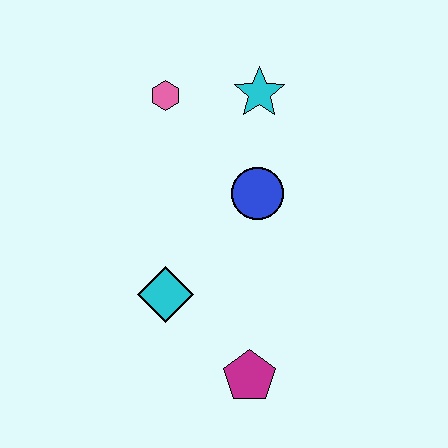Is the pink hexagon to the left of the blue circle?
Yes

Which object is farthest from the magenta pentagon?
The pink hexagon is farthest from the magenta pentagon.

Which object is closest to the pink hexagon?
The cyan star is closest to the pink hexagon.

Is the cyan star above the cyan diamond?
Yes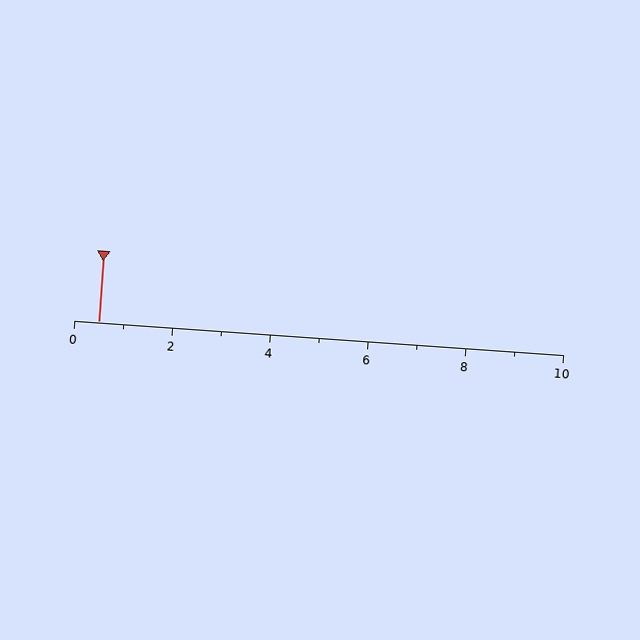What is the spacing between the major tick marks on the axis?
The major ticks are spaced 2 apart.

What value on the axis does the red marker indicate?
The marker indicates approximately 0.5.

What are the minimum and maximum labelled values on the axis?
The axis runs from 0 to 10.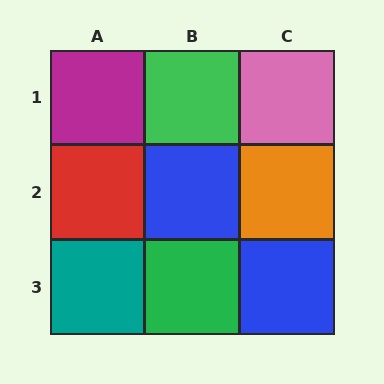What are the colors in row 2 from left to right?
Red, blue, orange.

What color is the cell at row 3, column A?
Teal.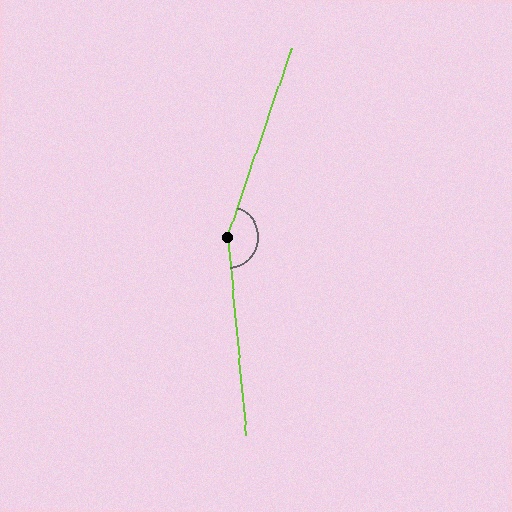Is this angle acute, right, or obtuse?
It is obtuse.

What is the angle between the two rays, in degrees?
Approximately 156 degrees.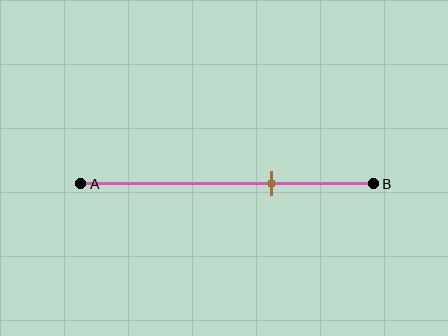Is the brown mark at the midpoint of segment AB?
No, the mark is at about 65% from A, not at the 50% midpoint.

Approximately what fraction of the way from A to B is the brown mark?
The brown mark is approximately 65% of the way from A to B.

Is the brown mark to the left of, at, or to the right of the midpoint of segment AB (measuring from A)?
The brown mark is to the right of the midpoint of segment AB.